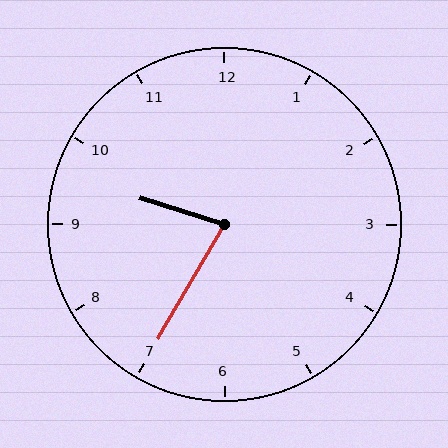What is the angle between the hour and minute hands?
Approximately 78 degrees.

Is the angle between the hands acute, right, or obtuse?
It is acute.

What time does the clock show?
9:35.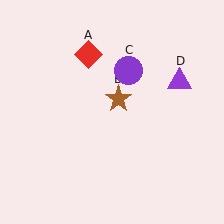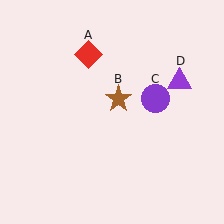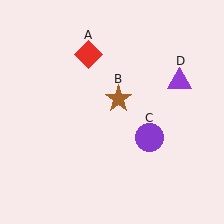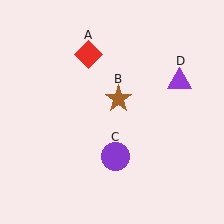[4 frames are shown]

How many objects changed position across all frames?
1 object changed position: purple circle (object C).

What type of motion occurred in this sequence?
The purple circle (object C) rotated clockwise around the center of the scene.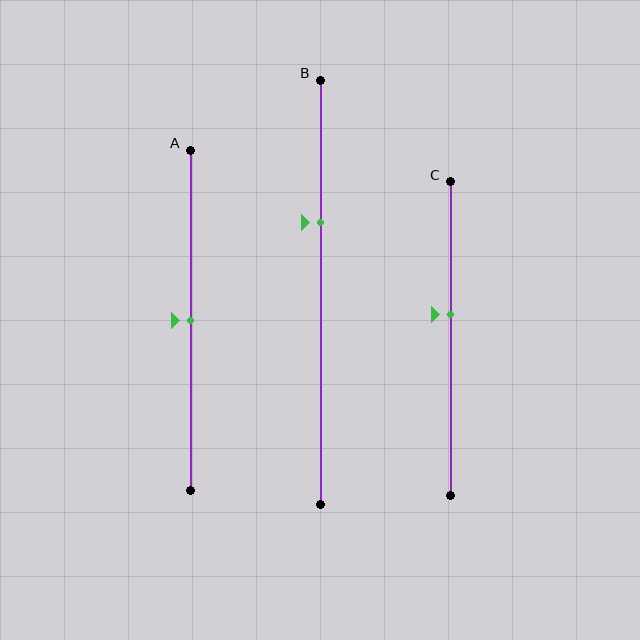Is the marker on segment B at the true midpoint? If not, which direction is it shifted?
No, the marker on segment B is shifted upward by about 16% of the segment length.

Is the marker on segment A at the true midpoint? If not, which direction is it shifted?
Yes, the marker on segment A is at the true midpoint.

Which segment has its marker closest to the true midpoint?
Segment A has its marker closest to the true midpoint.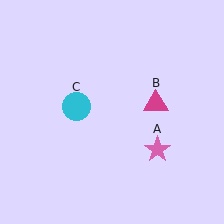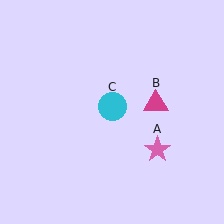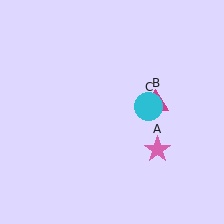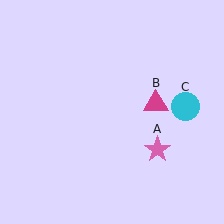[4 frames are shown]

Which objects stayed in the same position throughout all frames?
Pink star (object A) and magenta triangle (object B) remained stationary.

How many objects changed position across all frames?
1 object changed position: cyan circle (object C).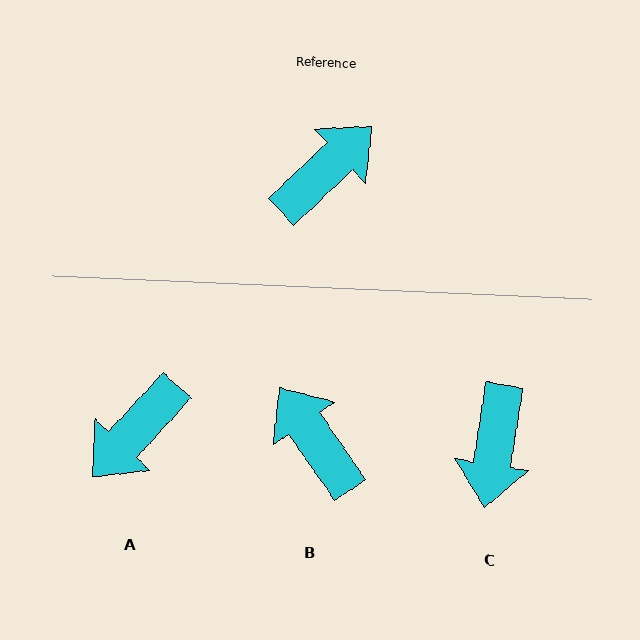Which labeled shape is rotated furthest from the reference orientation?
A, about 176 degrees away.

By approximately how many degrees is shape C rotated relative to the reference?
Approximately 142 degrees clockwise.